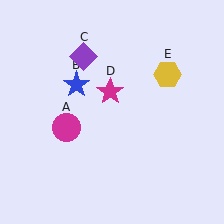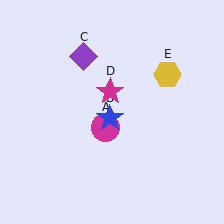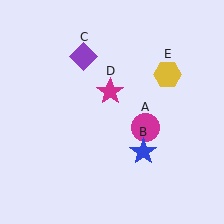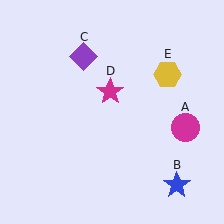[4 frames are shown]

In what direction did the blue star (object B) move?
The blue star (object B) moved down and to the right.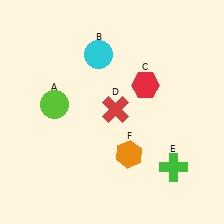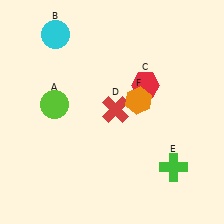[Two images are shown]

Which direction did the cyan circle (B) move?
The cyan circle (B) moved left.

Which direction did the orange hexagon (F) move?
The orange hexagon (F) moved up.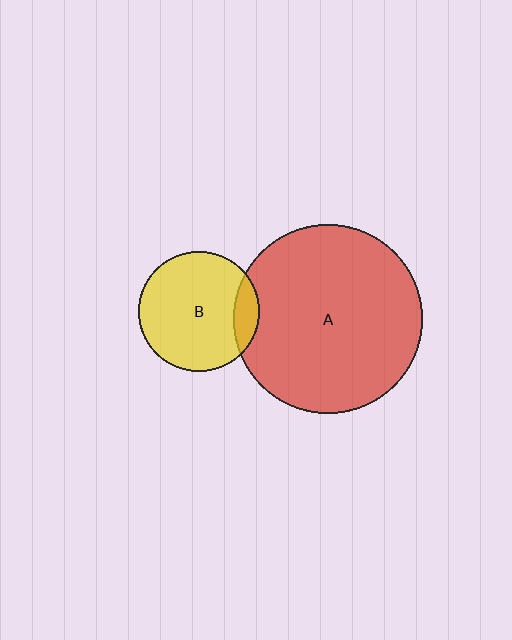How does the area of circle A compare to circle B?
Approximately 2.5 times.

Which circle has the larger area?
Circle A (red).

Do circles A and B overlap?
Yes.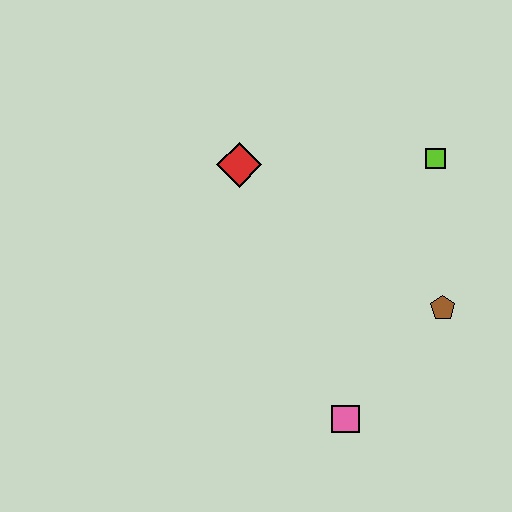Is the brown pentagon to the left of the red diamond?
No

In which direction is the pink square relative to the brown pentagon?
The pink square is below the brown pentagon.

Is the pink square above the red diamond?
No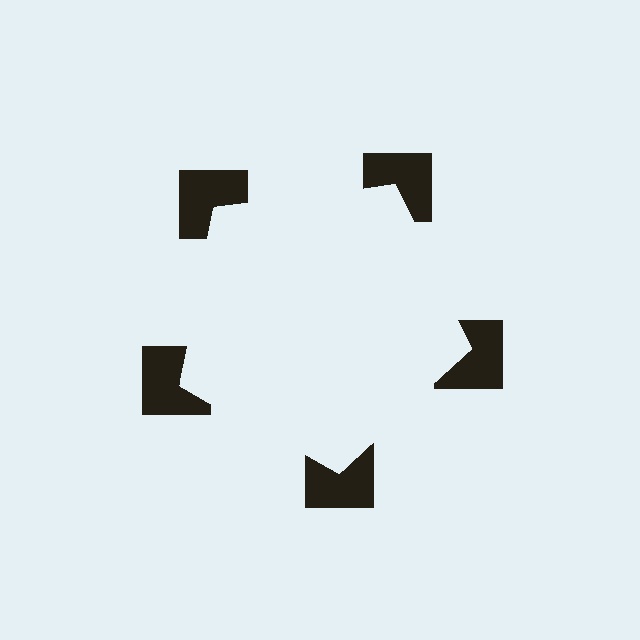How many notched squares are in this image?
There are 5 — one at each vertex of the illusory pentagon.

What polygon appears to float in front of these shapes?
An illusory pentagon — its edges are inferred from the aligned wedge cuts in the notched squares, not physically drawn.